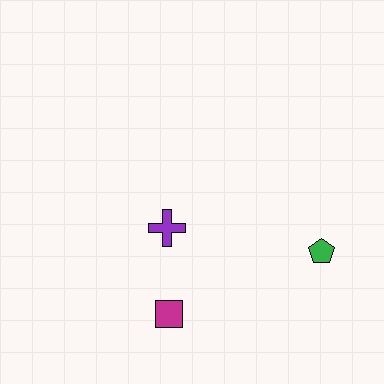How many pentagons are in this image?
There is 1 pentagon.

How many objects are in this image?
There are 3 objects.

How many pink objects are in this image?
There are no pink objects.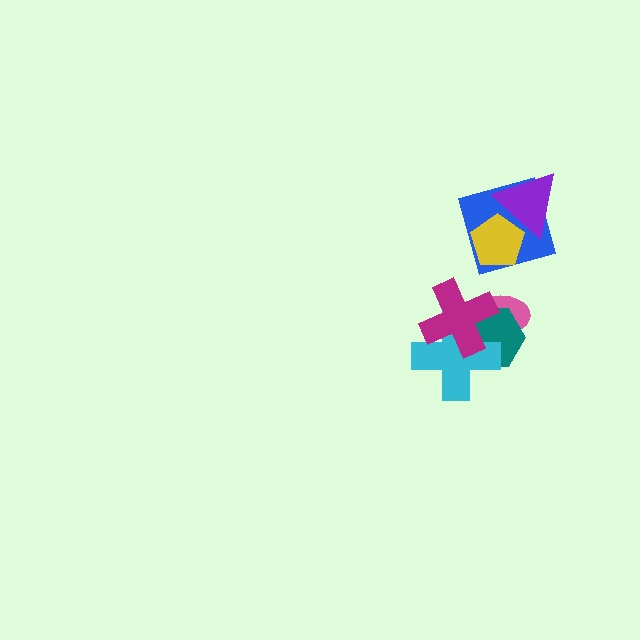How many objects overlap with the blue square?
2 objects overlap with the blue square.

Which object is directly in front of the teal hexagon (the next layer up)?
The cyan cross is directly in front of the teal hexagon.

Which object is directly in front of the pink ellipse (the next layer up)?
The teal hexagon is directly in front of the pink ellipse.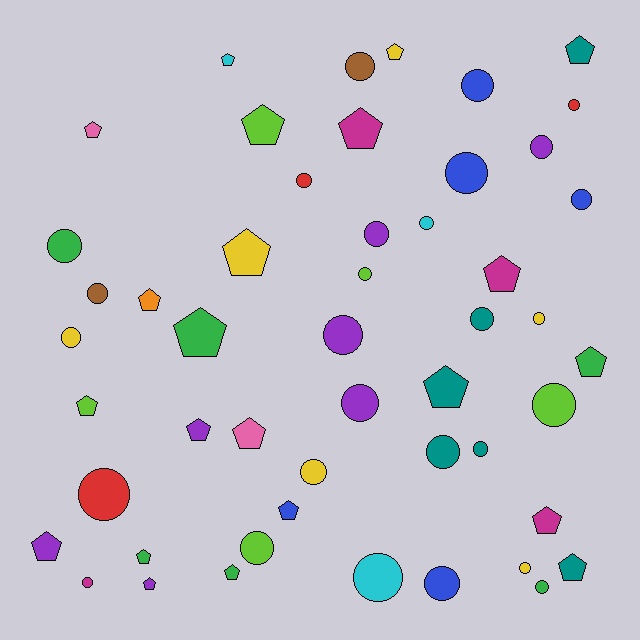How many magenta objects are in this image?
There are 4 magenta objects.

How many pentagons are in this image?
There are 22 pentagons.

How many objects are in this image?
There are 50 objects.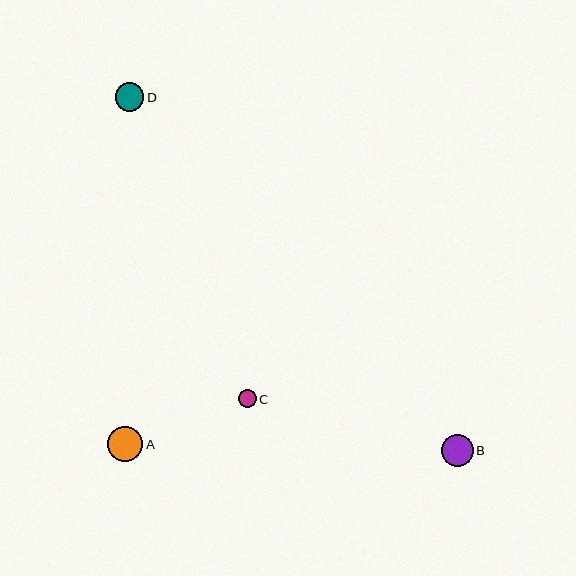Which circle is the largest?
Circle A is the largest with a size of approximately 35 pixels.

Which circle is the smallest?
Circle C is the smallest with a size of approximately 18 pixels.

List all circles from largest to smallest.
From largest to smallest: A, B, D, C.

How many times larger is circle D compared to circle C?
Circle D is approximately 1.6 times the size of circle C.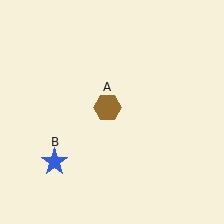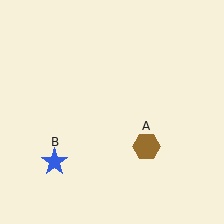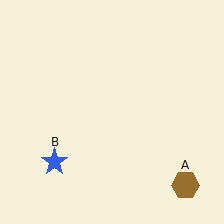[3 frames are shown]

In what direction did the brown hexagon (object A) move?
The brown hexagon (object A) moved down and to the right.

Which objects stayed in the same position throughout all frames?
Blue star (object B) remained stationary.